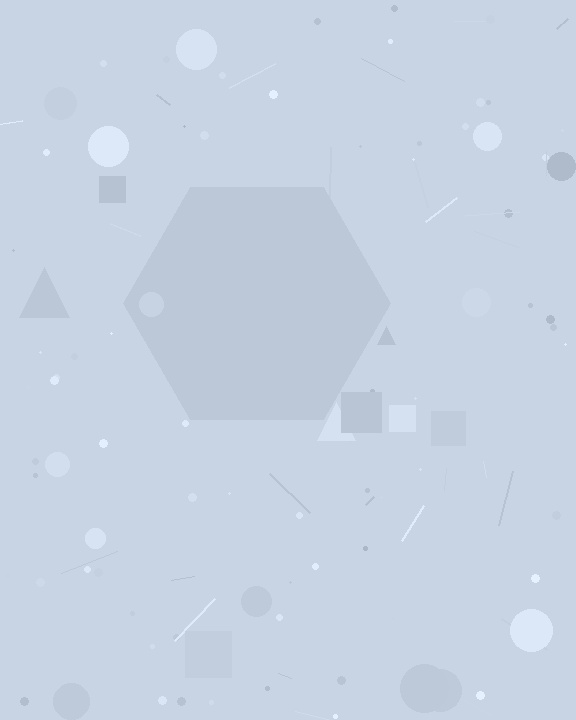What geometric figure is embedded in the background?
A hexagon is embedded in the background.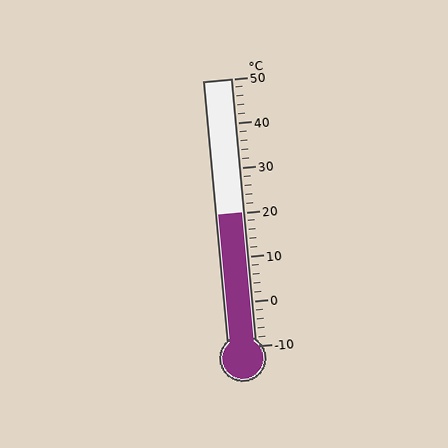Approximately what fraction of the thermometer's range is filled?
The thermometer is filled to approximately 50% of its range.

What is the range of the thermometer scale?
The thermometer scale ranges from -10°C to 50°C.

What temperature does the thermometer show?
The thermometer shows approximately 20°C.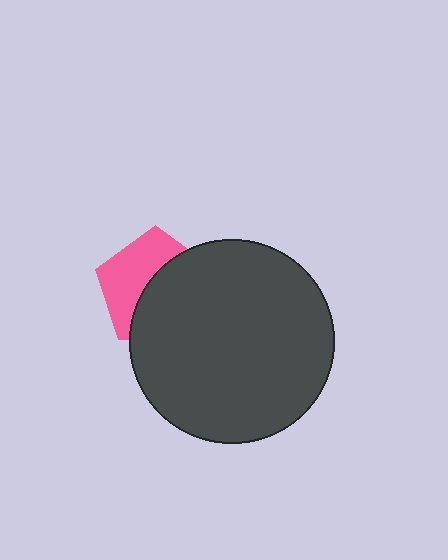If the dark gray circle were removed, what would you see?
You would see the complete pink pentagon.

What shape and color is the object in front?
The object in front is a dark gray circle.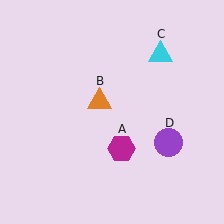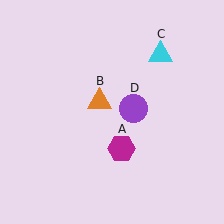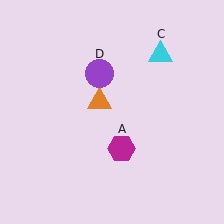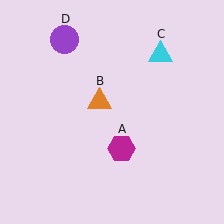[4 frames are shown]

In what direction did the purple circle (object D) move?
The purple circle (object D) moved up and to the left.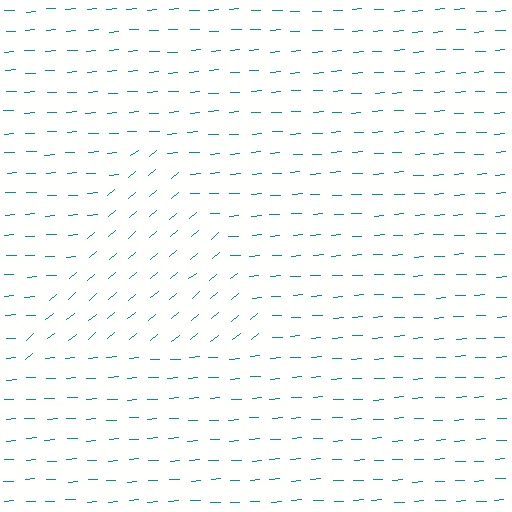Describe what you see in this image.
The image is filled with small teal line segments. A triangle region in the image has lines oriented differently from the surrounding lines, creating a visible texture boundary.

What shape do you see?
I see a triangle.